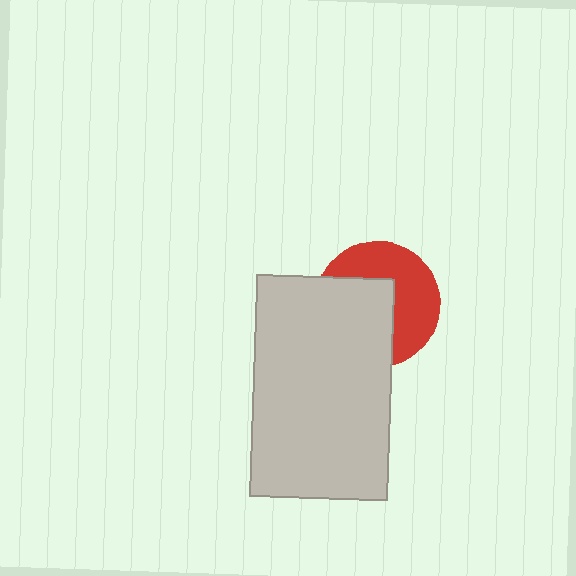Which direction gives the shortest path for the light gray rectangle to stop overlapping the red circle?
Moving toward the lower-left gives the shortest separation.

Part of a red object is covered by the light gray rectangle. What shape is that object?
It is a circle.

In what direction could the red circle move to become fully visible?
The red circle could move toward the upper-right. That would shift it out from behind the light gray rectangle entirely.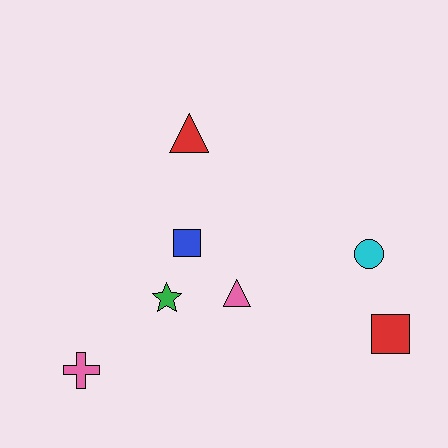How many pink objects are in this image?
There are 2 pink objects.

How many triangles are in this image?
There are 2 triangles.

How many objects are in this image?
There are 7 objects.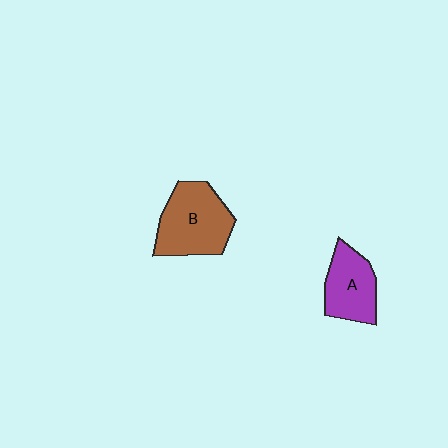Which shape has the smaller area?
Shape A (purple).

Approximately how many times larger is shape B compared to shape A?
Approximately 1.4 times.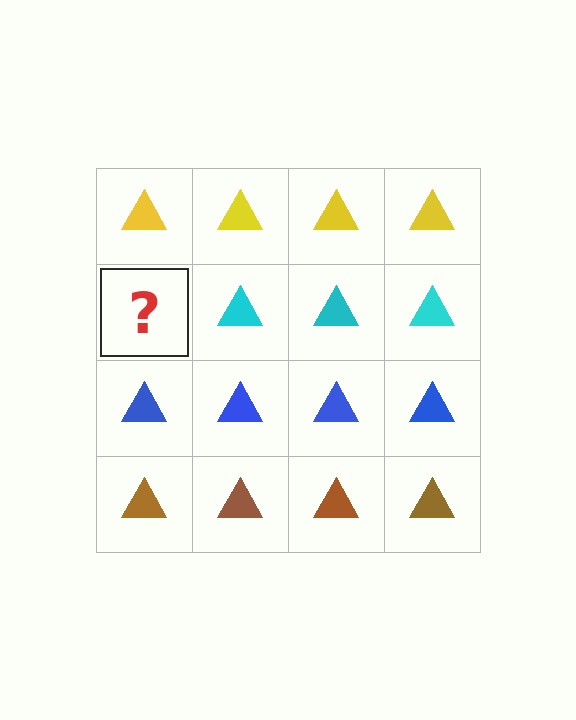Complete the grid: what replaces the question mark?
The question mark should be replaced with a cyan triangle.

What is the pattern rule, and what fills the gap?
The rule is that each row has a consistent color. The gap should be filled with a cyan triangle.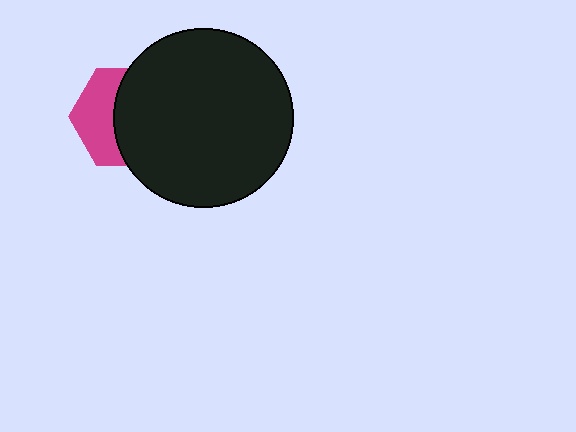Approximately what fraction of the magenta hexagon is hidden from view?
Roughly 58% of the magenta hexagon is hidden behind the black circle.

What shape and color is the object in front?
The object in front is a black circle.